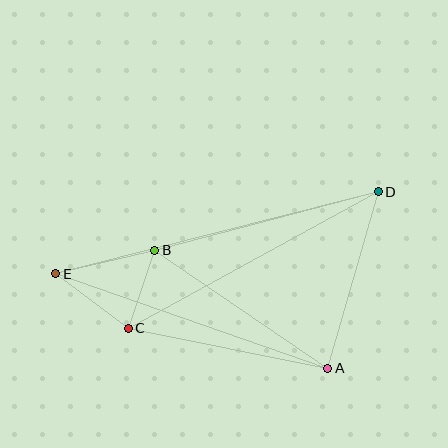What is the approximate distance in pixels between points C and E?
The distance between C and E is approximately 90 pixels.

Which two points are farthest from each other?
Points D and E are farthest from each other.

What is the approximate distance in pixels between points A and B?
The distance between A and B is approximately 210 pixels.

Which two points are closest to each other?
Points B and C are closest to each other.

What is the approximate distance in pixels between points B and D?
The distance between B and D is approximately 231 pixels.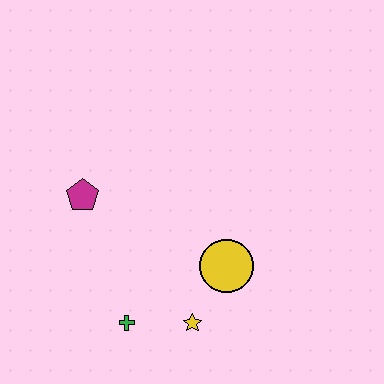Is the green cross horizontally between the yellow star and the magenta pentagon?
Yes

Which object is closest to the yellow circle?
The yellow star is closest to the yellow circle.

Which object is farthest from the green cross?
The magenta pentagon is farthest from the green cross.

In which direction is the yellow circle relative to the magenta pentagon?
The yellow circle is to the right of the magenta pentagon.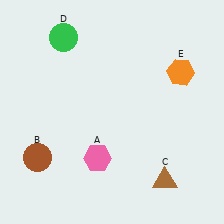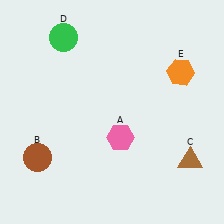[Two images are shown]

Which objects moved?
The objects that moved are: the pink hexagon (A), the brown triangle (C).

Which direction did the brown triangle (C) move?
The brown triangle (C) moved right.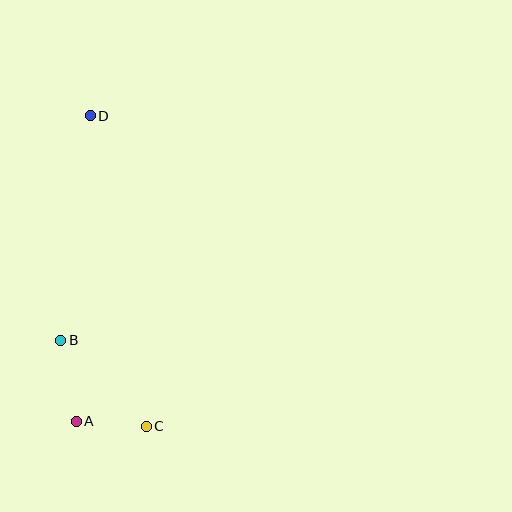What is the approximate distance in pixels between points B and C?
The distance between B and C is approximately 121 pixels.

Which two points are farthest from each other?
Points C and D are farthest from each other.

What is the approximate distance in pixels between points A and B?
The distance between A and B is approximately 82 pixels.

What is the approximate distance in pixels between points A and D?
The distance between A and D is approximately 306 pixels.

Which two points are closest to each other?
Points A and C are closest to each other.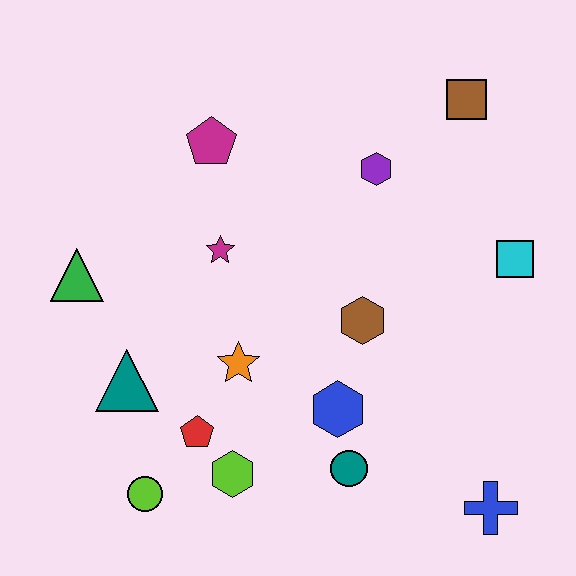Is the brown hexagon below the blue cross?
No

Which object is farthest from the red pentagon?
The brown square is farthest from the red pentagon.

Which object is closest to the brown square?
The purple hexagon is closest to the brown square.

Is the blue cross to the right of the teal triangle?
Yes